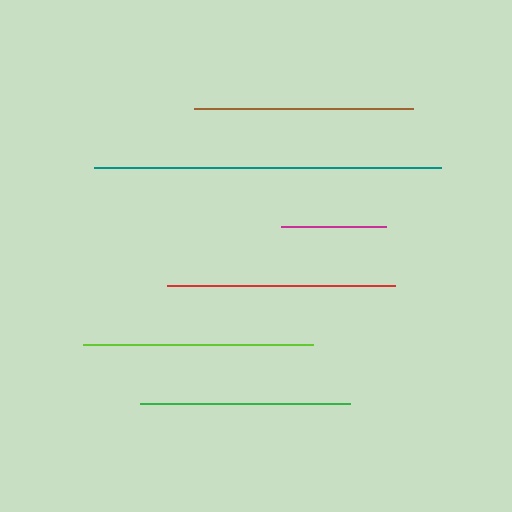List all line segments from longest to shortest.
From longest to shortest: teal, lime, red, brown, green, magenta.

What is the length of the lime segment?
The lime segment is approximately 230 pixels long.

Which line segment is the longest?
The teal line is the longest at approximately 347 pixels.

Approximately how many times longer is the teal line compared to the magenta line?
The teal line is approximately 3.3 times the length of the magenta line.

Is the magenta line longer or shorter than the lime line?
The lime line is longer than the magenta line.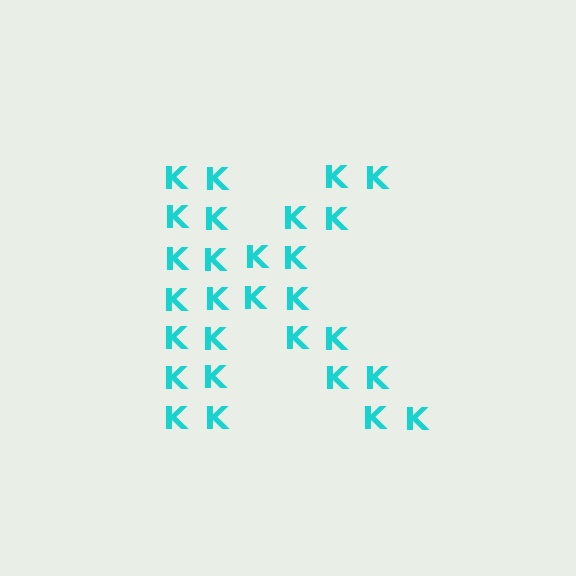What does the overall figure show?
The overall figure shows the letter K.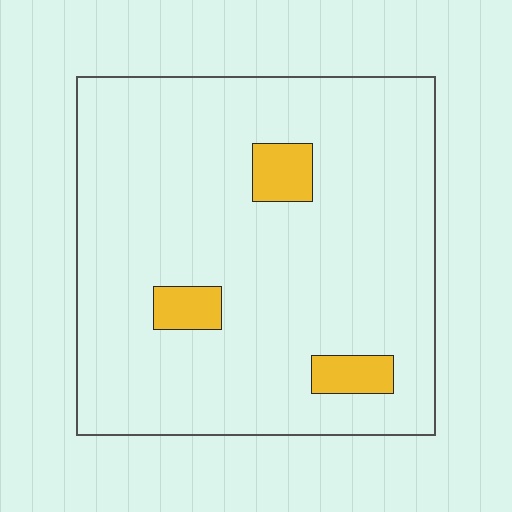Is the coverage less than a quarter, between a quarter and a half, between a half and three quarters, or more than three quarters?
Less than a quarter.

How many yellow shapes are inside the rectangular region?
3.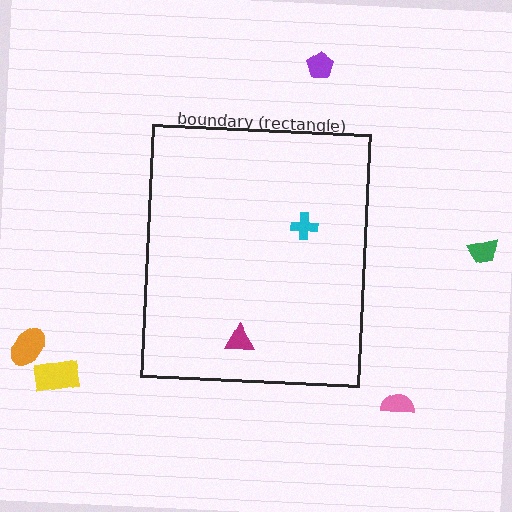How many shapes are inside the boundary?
2 inside, 5 outside.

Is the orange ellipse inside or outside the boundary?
Outside.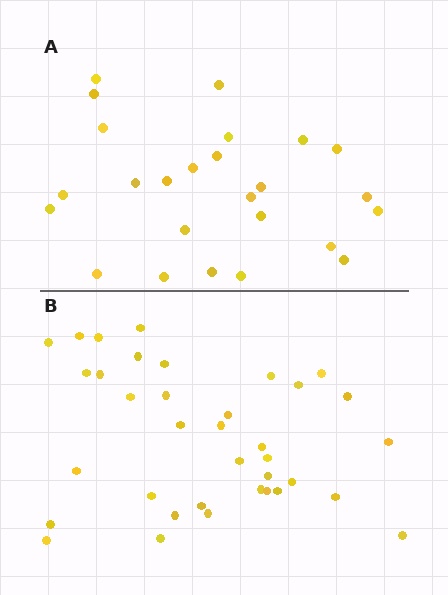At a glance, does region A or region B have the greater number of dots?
Region B (the bottom region) has more dots.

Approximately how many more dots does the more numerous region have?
Region B has roughly 12 or so more dots than region A.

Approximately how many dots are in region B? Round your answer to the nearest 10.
About 40 dots. (The exact count is 36, which rounds to 40.)